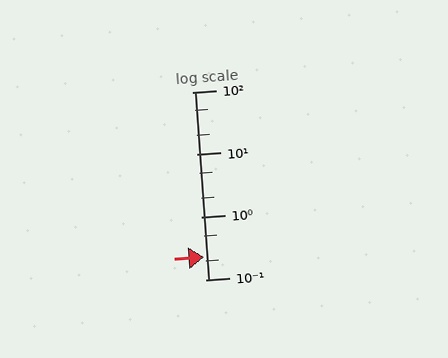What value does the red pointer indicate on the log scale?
The pointer indicates approximately 0.23.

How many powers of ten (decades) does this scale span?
The scale spans 3 decades, from 0.1 to 100.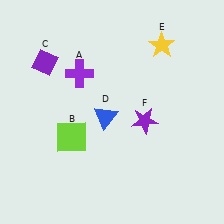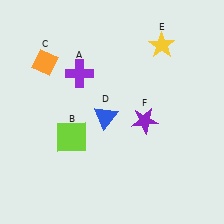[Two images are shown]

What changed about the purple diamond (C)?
In Image 1, C is purple. In Image 2, it changed to orange.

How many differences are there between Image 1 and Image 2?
There is 1 difference between the two images.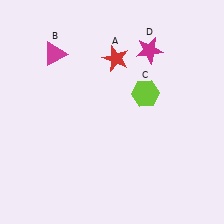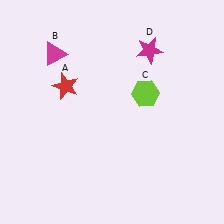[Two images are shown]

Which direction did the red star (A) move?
The red star (A) moved left.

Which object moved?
The red star (A) moved left.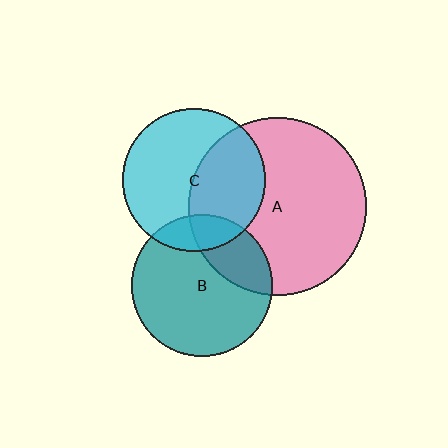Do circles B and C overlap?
Yes.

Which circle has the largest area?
Circle A (pink).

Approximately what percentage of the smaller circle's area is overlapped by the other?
Approximately 15%.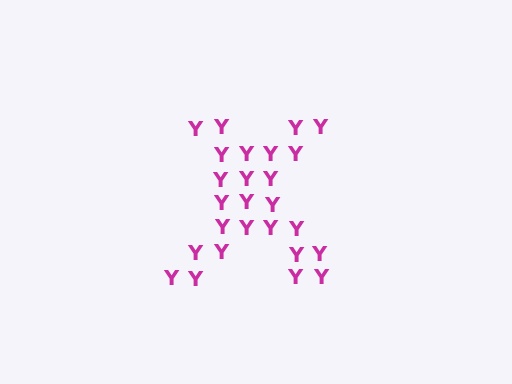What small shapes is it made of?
It is made of small letter Y's.